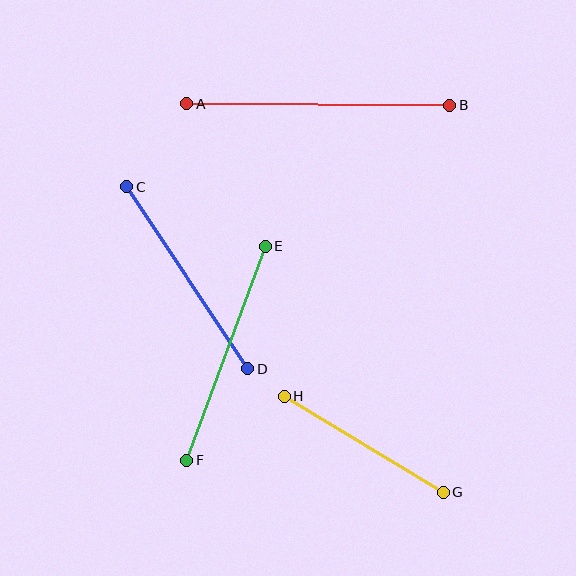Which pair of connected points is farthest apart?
Points A and B are farthest apart.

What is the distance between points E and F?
The distance is approximately 228 pixels.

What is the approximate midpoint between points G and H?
The midpoint is at approximately (364, 444) pixels.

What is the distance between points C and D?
The distance is approximately 218 pixels.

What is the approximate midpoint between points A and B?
The midpoint is at approximately (318, 105) pixels.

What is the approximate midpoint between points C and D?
The midpoint is at approximately (187, 278) pixels.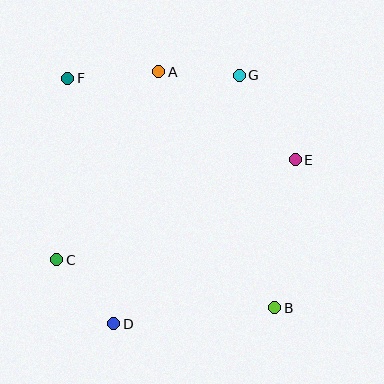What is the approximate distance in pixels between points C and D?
The distance between C and D is approximately 86 pixels.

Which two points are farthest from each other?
Points B and F are farthest from each other.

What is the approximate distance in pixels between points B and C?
The distance between B and C is approximately 223 pixels.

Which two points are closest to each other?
Points A and G are closest to each other.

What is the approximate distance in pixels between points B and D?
The distance between B and D is approximately 162 pixels.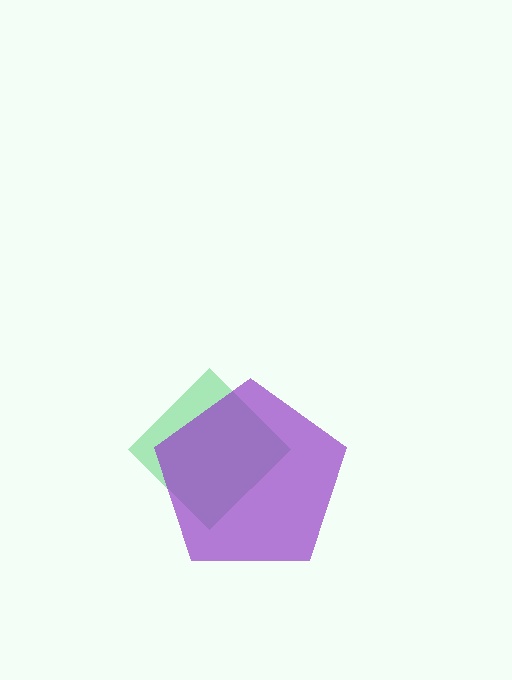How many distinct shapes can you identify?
There are 2 distinct shapes: a green diamond, a purple pentagon.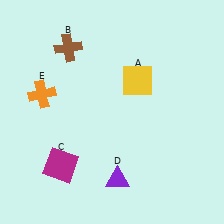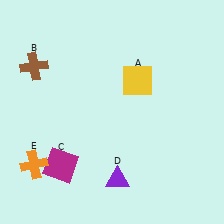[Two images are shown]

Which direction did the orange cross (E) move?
The orange cross (E) moved down.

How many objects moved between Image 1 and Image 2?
2 objects moved between the two images.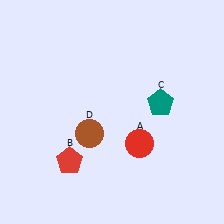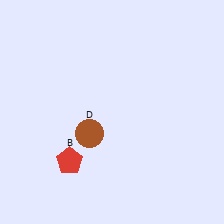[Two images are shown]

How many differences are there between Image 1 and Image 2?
There are 2 differences between the two images.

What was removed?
The red circle (A), the teal pentagon (C) were removed in Image 2.